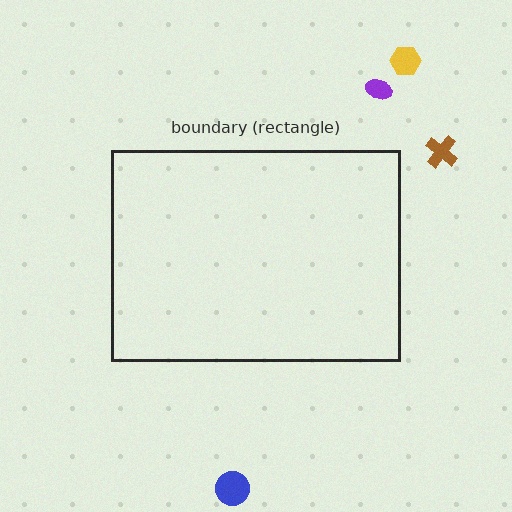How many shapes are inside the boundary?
0 inside, 4 outside.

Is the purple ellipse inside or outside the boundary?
Outside.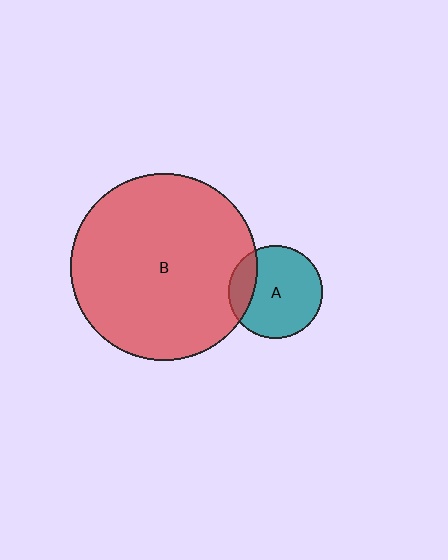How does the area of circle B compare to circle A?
Approximately 4.0 times.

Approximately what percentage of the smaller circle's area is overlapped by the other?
Approximately 20%.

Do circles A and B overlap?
Yes.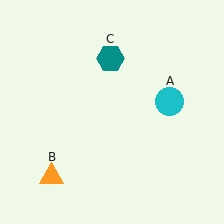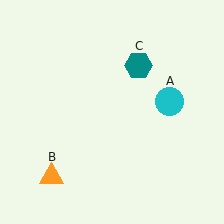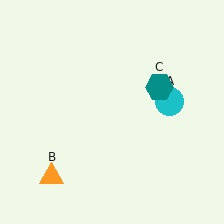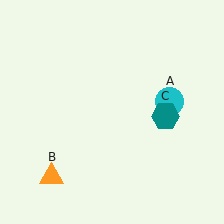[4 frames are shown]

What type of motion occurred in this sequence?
The teal hexagon (object C) rotated clockwise around the center of the scene.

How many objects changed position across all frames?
1 object changed position: teal hexagon (object C).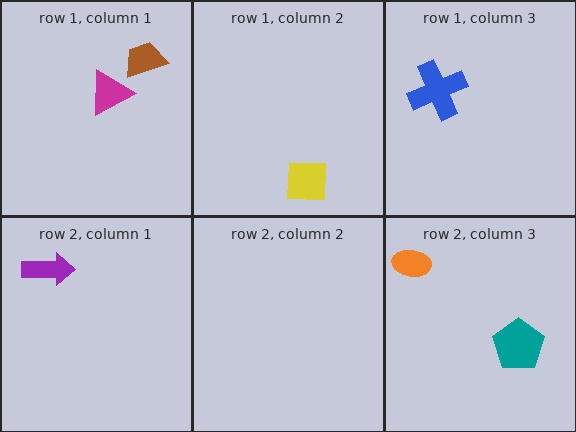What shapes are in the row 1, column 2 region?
The yellow square.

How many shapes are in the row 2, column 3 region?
2.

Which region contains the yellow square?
The row 1, column 2 region.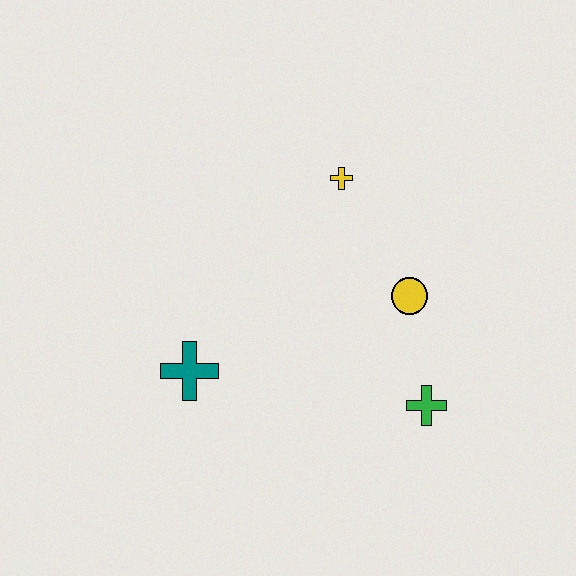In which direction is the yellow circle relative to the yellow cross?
The yellow circle is below the yellow cross.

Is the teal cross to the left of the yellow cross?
Yes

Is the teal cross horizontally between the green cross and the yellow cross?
No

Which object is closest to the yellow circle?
The green cross is closest to the yellow circle.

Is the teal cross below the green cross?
No